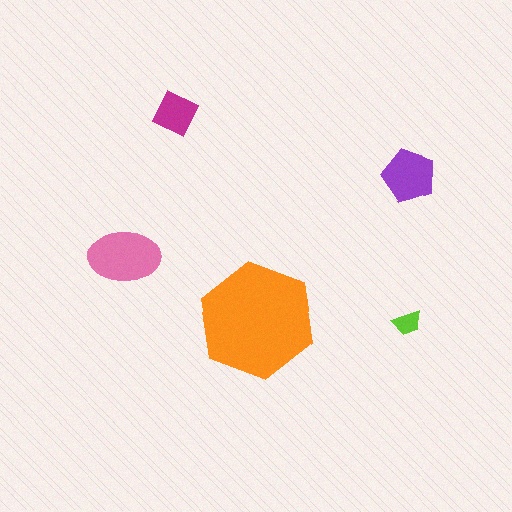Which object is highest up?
The magenta diamond is topmost.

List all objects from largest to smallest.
The orange hexagon, the pink ellipse, the purple pentagon, the magenta diamond, the lime trapezoid.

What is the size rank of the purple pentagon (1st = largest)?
3rd.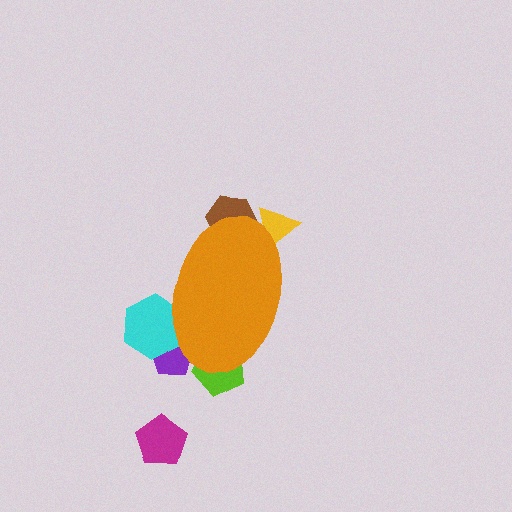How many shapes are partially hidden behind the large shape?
5 shapes are partially hidden.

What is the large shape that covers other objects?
An orange ellipse.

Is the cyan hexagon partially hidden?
Yes, the cyan hexagon is partially hidden behind the orange ellipse.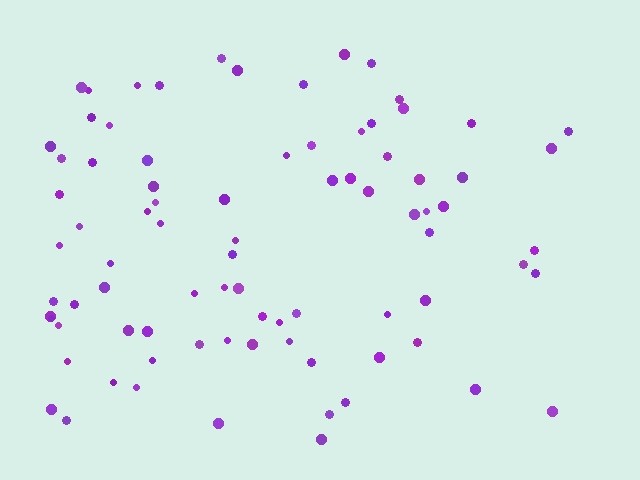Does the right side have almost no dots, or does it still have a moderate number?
Still a moderate number, just noticeably fewer than the left.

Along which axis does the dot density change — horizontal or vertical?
Horizontal.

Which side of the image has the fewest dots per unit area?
The right.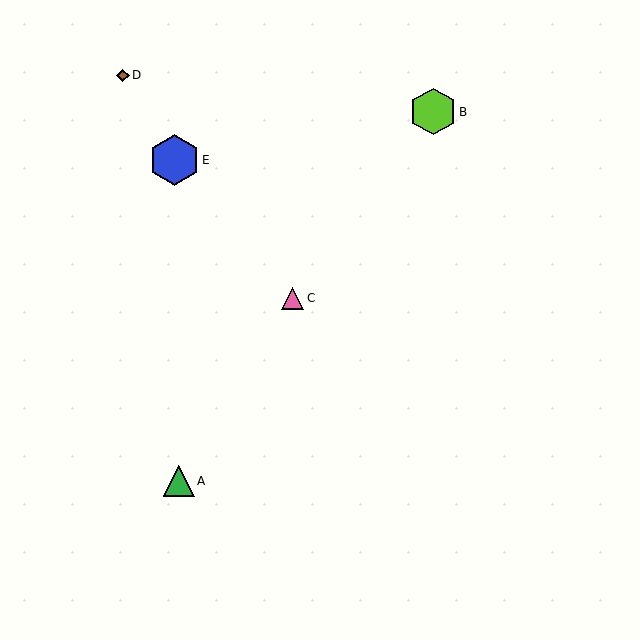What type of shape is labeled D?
Shape D is a brown diamond.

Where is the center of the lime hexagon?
The center of the lime hexagon is at (433, 112).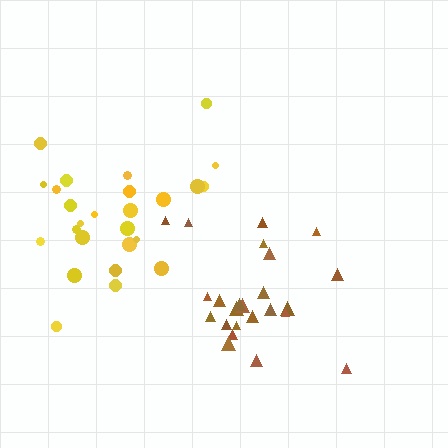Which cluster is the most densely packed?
Brown.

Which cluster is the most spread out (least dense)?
Yellow.